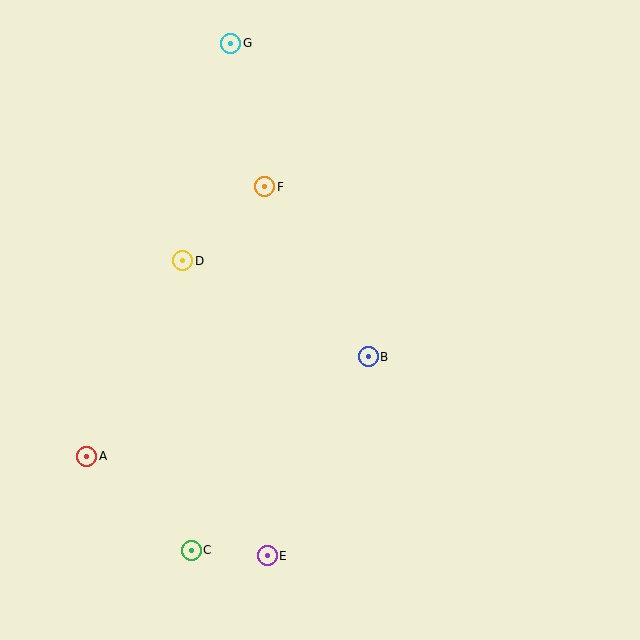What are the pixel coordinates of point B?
Point B is at (368, 357).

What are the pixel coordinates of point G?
Point G is at (231, 43).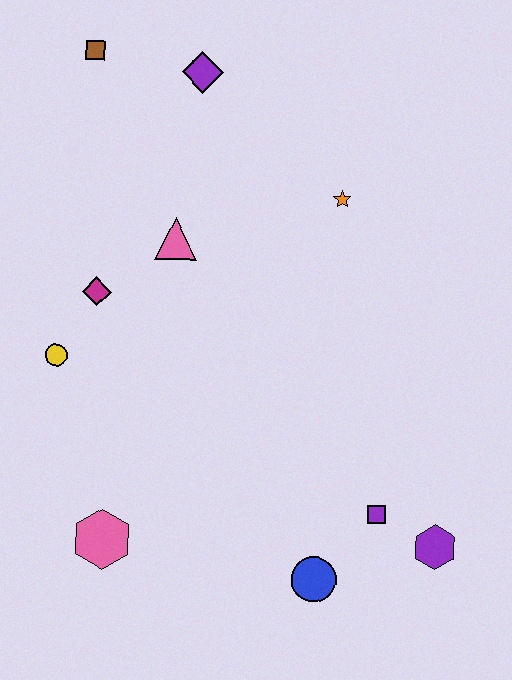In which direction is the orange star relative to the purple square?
The orange star is above the purple square.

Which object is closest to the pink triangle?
The magenta diamond is closest to the pink triangle.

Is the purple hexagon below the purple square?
Yes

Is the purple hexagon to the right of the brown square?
Yes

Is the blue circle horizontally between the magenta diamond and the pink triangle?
No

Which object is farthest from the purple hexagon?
The brown square is farthest from the purple hexagon.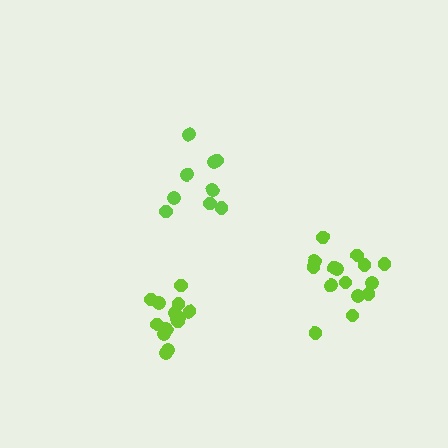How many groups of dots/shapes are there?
There are 3 groups.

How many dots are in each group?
Group 1: 9 dots, Group 2: 14 dots, Group 3: 15 dots (38 total).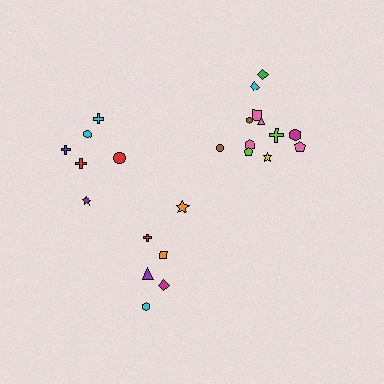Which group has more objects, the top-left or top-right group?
The top-right group.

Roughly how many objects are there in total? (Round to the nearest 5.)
Roughly 25 objects in total.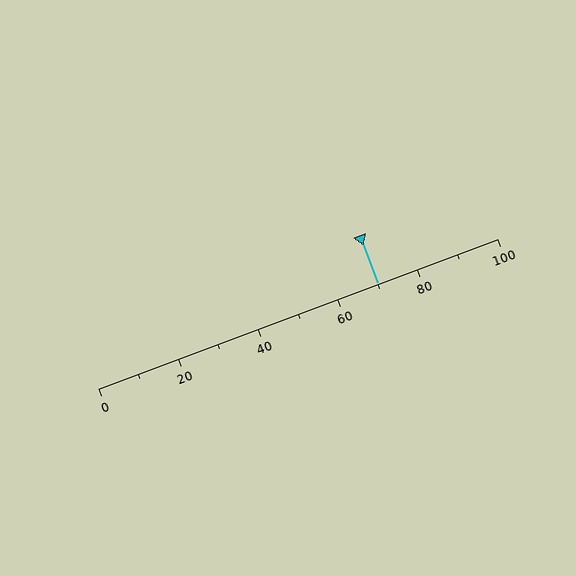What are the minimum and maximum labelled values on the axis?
The axis runs from 0 to 100.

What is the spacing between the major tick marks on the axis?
The major ticks are spaced 20 apart.